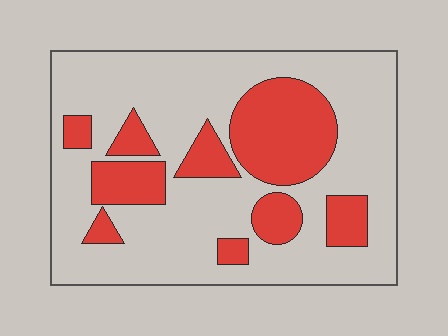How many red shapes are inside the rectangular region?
9.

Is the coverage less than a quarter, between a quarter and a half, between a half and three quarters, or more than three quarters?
Between a quarter and a half.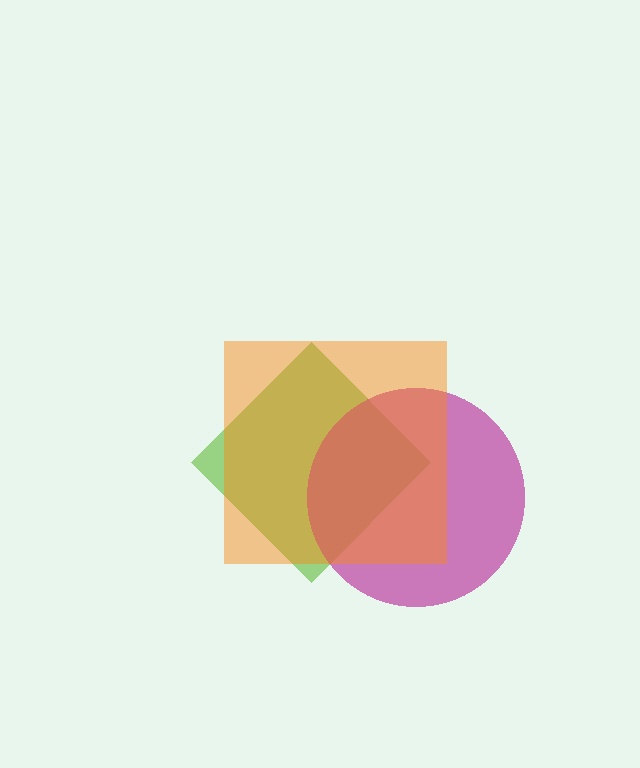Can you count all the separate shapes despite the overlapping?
Yes, there are 3 separate shapes.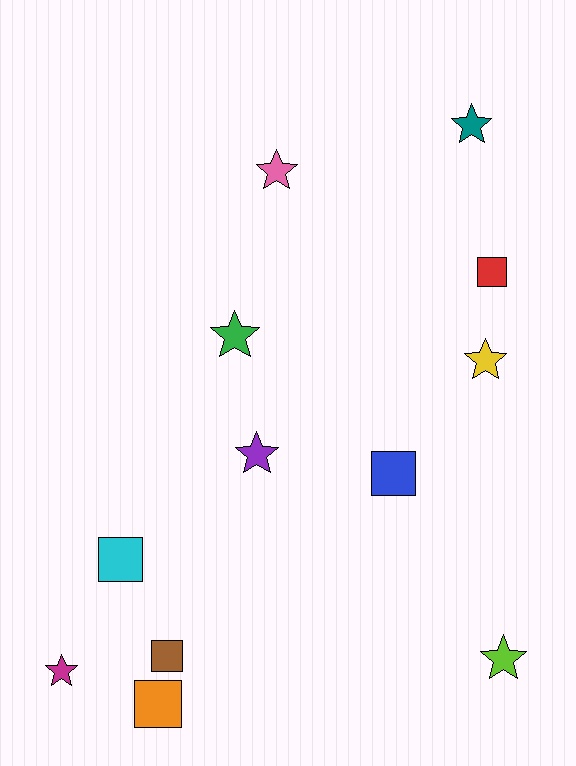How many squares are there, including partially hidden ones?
There are 5 squares.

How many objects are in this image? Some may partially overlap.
There are 12 objects.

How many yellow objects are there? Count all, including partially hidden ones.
There is 1 yellow object.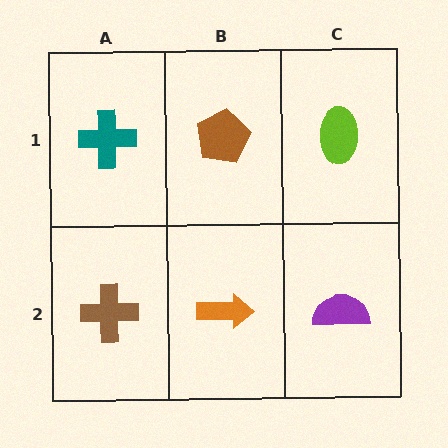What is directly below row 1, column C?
A purple semicircle.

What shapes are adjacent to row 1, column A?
A brown cross (row 2, column A), a brown pentagon (row 1, column B).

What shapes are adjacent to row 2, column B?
A brown pentagon (row 1, column B), a brown cross (row 2, column A), a purple semicircle (row 2, column C).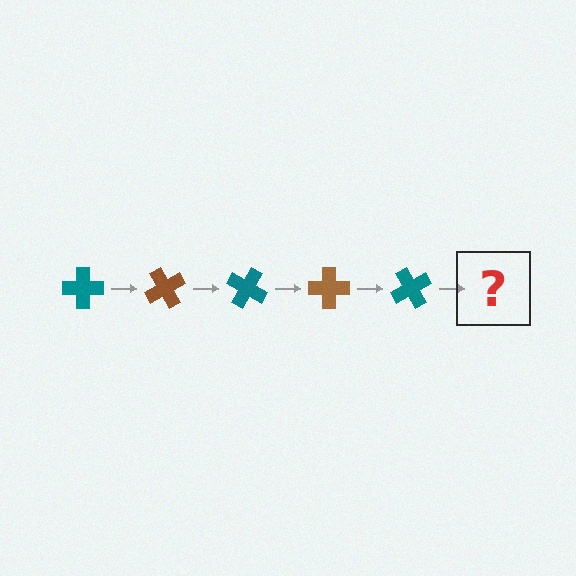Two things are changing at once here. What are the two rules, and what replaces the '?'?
The two rules are that it rotates 60 degrees each step and the color cycles through teal and brown. The '?' should be a brown cross, rotated 300 degrees from the start.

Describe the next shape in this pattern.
It should be a brown cross, rotated 300 degrees from the start.